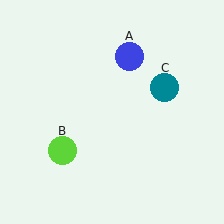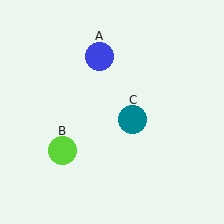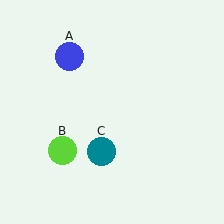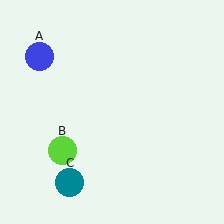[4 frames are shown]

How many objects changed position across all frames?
2 objects changed position: blue circle (object A), teal circle (object C).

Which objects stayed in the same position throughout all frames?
Lime circle (object B) remained stationary.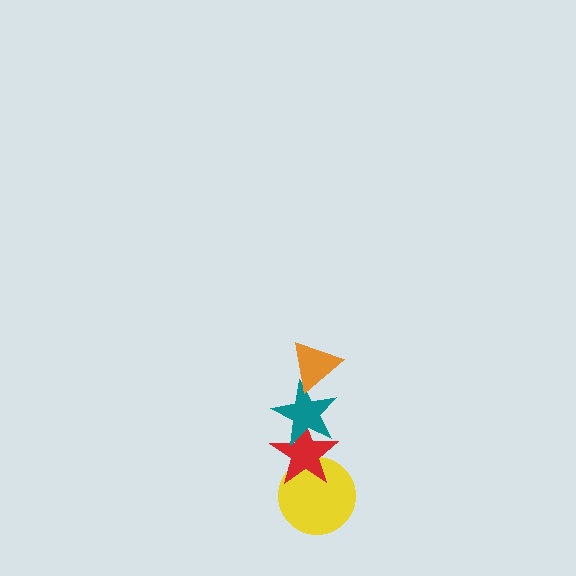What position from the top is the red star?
The red star is 3rd from the top.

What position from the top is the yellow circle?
The yellow circle is 4th from the top.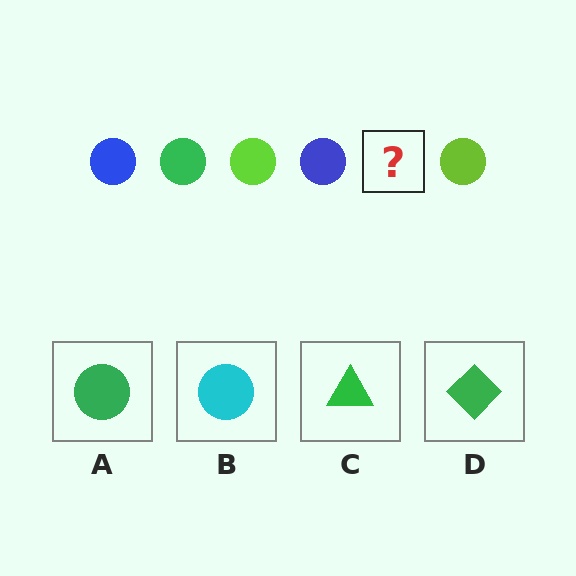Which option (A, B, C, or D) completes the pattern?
A.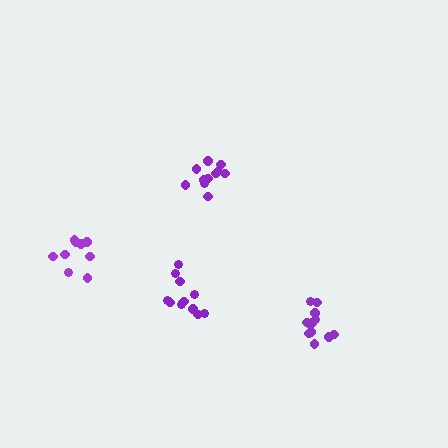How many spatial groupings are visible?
There are 4 spatial groupings.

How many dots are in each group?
Group 1: 11 dots, Group 2: 9 dots, Group 3: 12 dots, Group 4: 11 dots (43 total).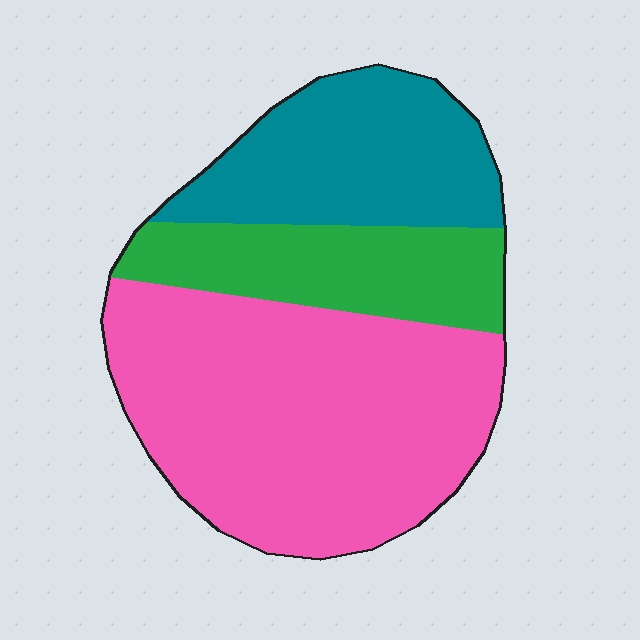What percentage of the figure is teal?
Teal takes up between a quarter and a half of the figure.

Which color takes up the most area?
Pink, at roughly 55%.